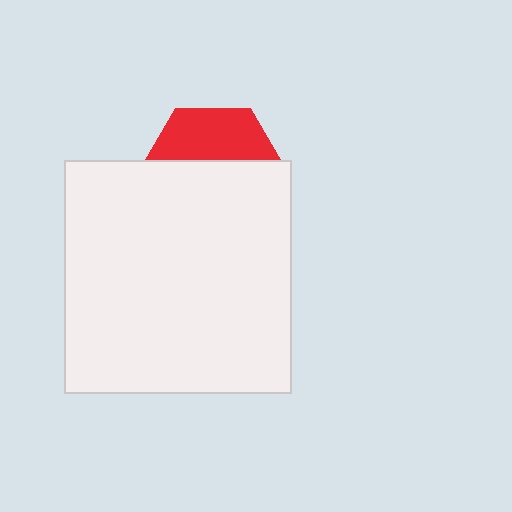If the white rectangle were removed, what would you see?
You would see the complete red hexagon.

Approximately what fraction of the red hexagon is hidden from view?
Roughly 63% of the red hexagon is hidden behind the white rectangle.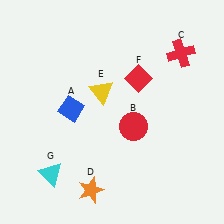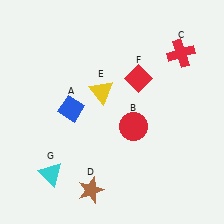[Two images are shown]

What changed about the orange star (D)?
In Image 1, D is orange. In Image 2, it changed to brown.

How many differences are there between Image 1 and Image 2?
There is 1 difference between the two images.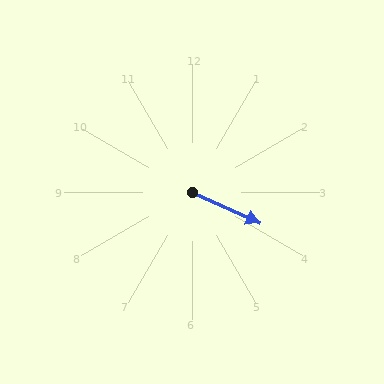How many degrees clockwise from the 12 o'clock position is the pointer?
Approximately 114 degrees.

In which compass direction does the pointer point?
Southeast.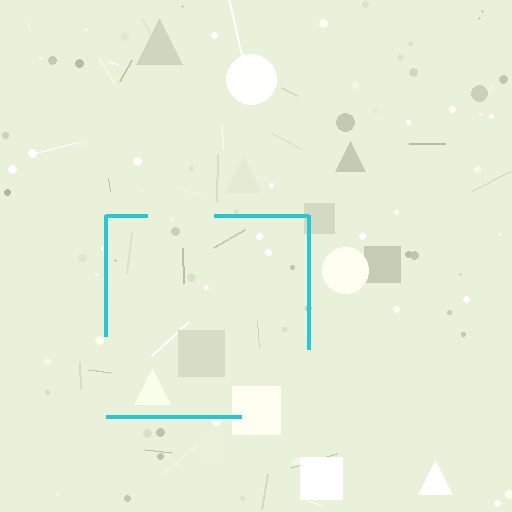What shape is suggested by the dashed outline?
The dashed outline suggests a square.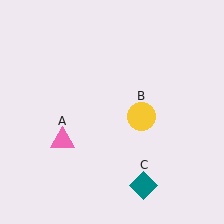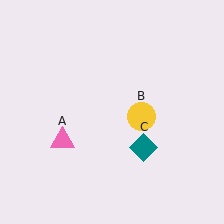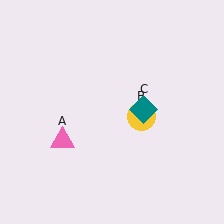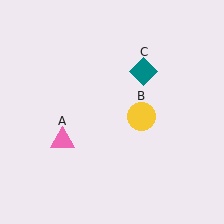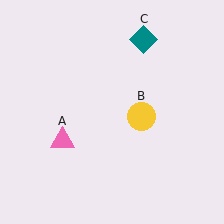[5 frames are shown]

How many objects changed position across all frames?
1 object changed position: teal diamond (object C).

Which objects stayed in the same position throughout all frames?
Pink triangle (object A) and yellow circle (object B) remained stationary.